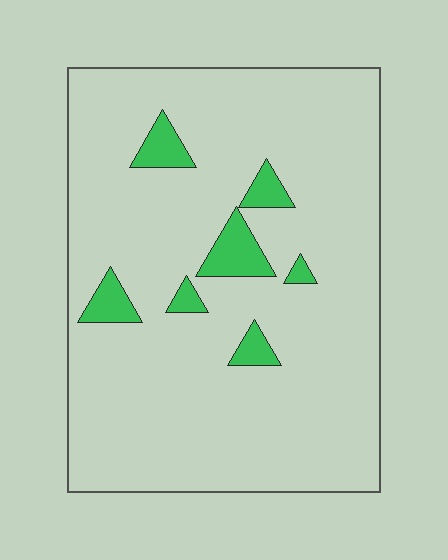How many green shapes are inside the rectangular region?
7.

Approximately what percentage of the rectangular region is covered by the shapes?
Approximately 10%.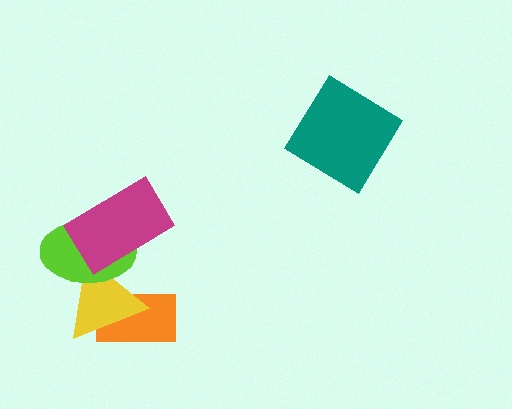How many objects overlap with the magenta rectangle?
2 objects overlap with the magenta rectangle.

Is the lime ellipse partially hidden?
Yes, it is partially covered by another shape.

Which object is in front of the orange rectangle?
The yellow triangle is in front of the orange rectangle.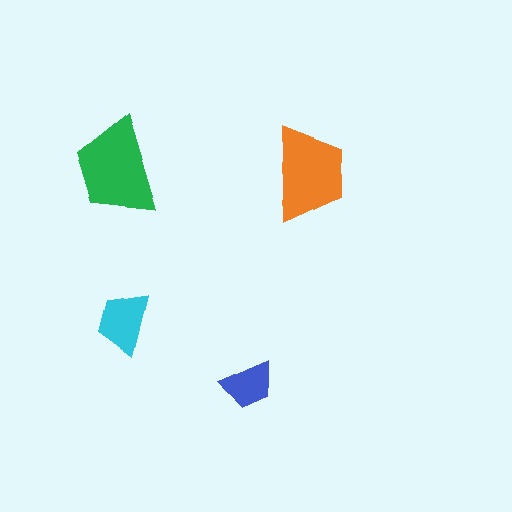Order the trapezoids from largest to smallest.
the green one, the orange one, the cyan one, the blue one.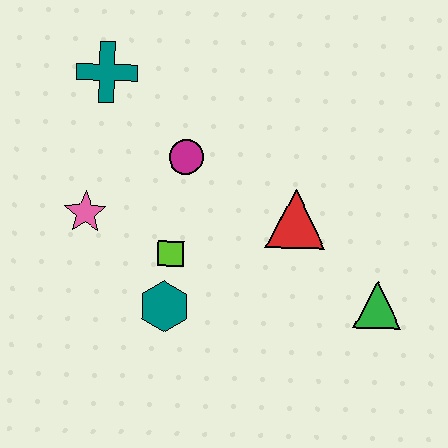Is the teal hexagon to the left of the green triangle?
Yes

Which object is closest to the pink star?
The lime square is closest to the pink star.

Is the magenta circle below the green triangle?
No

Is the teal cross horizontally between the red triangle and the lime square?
No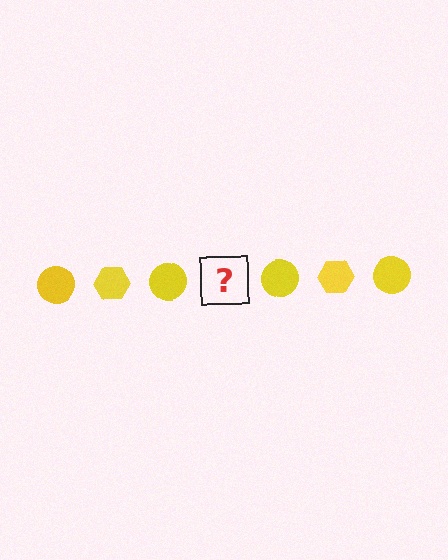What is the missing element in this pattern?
The missing element is a yellow hexagon.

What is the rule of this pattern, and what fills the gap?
The rule is that the pattern cycles through circle, hexagon shapes in yellow. The gap should be filled with a yellow hexagon.